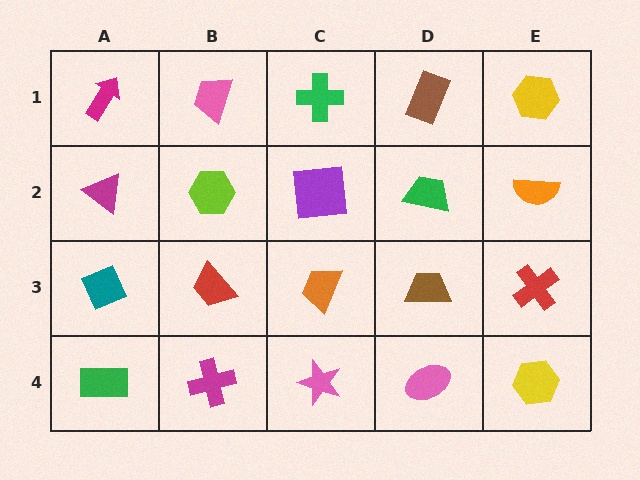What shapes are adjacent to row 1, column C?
A purple square (row 2, column C), a pink trapezoid (row 1, column B), a brown rectangle (row 1, column D).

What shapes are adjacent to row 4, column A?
A teal diamond (row 3, column A), a magenta cross (row 4, column B).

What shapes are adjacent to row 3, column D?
A green trapezoid (row 2, column D), a pink ellipse (row 4, column D), an orange trapezoid (row 3, column C), a red cross (row 3, column E).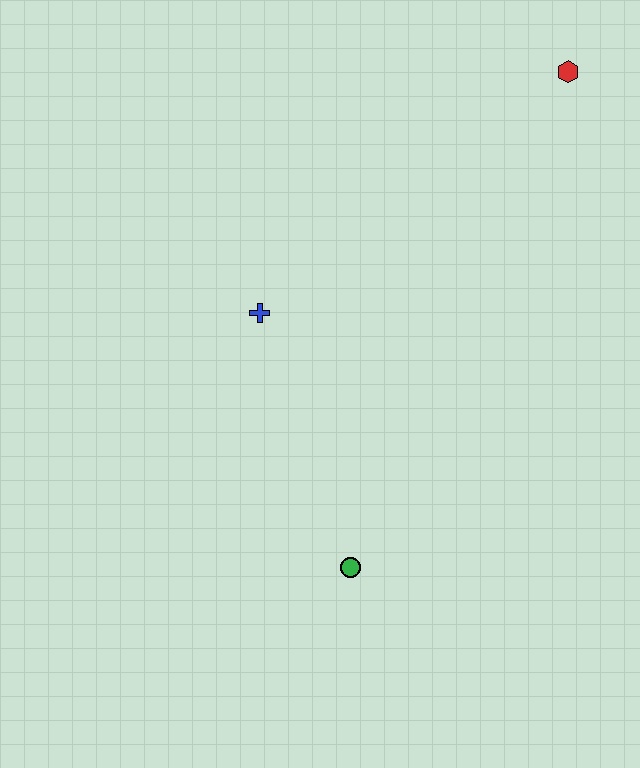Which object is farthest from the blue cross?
The red hexagon is farthest from the blue cross.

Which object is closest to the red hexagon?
The blue cross is closest to the red hexagon.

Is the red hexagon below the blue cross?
No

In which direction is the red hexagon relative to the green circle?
The red hexagon is above the green circle.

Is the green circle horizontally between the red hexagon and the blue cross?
Yes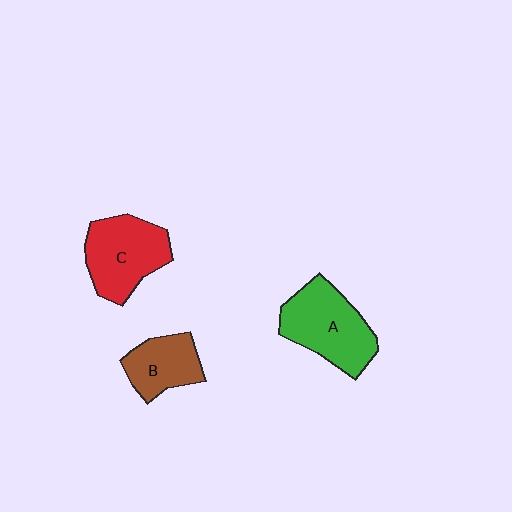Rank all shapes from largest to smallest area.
From largest to smallest: A (green), C (red), B (brown).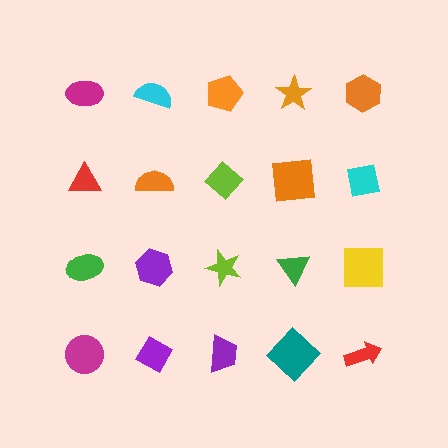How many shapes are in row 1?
5 shapes.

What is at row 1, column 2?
A cyan semicircle.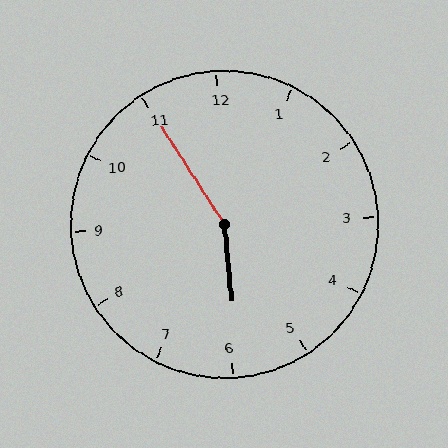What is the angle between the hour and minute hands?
Approximately 152 degrees.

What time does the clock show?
5:55.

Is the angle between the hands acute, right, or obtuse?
It is obtuse.